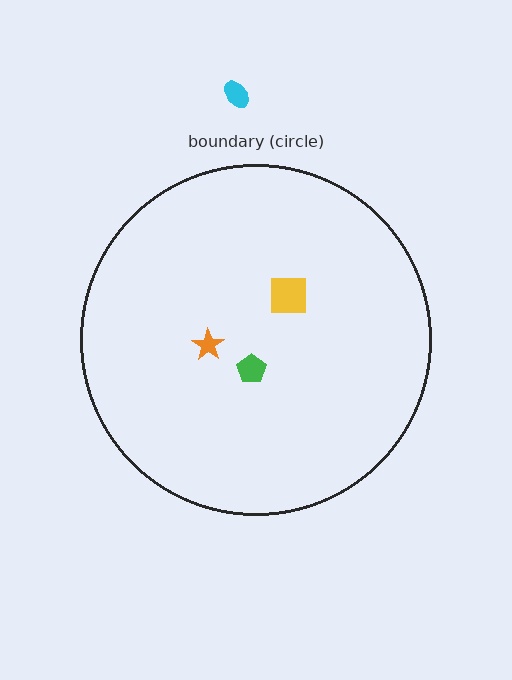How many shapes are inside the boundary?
3 inside, 1 outside.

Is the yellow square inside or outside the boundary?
Inside.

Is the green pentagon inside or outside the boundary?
Inside.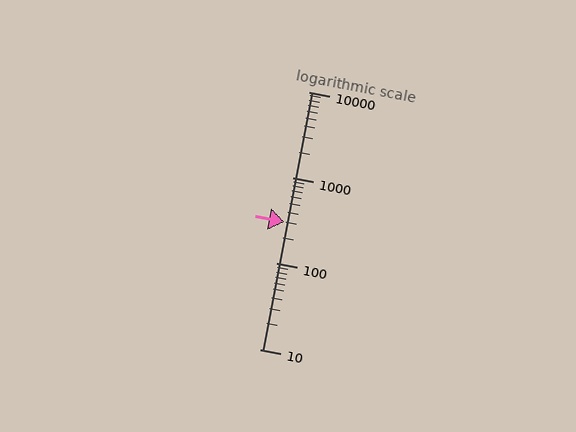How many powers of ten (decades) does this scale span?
The scale spans 3 decades, from 10 to 10000.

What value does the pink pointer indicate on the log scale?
The pointer indicates approximately 300.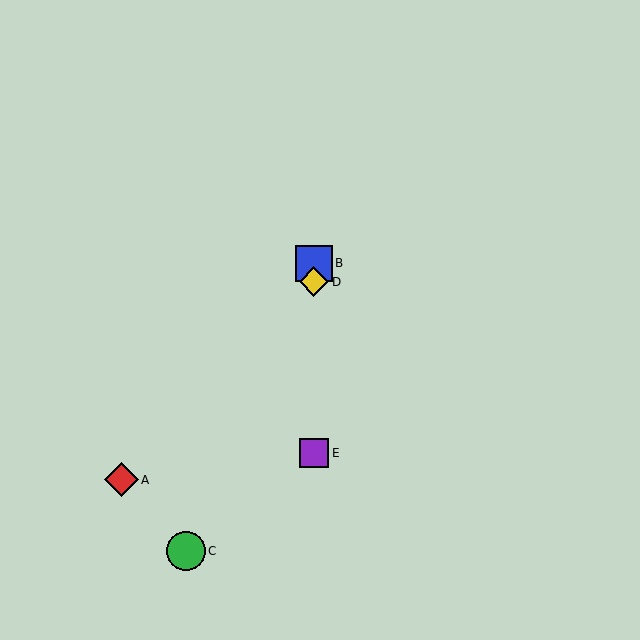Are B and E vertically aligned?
Yes, both are at x≈314.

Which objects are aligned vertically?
Objects B, D, E are aligned vertically.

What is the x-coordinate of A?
Object A is at x≈121.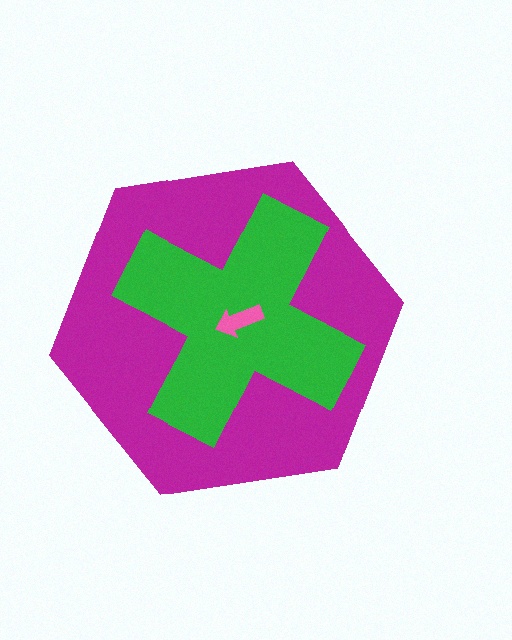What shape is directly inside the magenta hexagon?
The green cross.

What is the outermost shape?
The magenta hexagon.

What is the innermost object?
The pink arrow.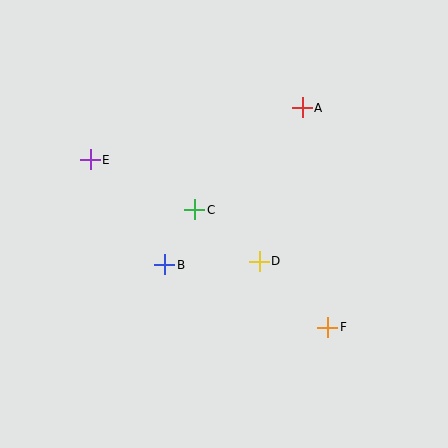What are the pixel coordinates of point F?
Point F is at (328, 327).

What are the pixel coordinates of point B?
Point B is at (165, 265).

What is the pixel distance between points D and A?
The distance between D and A is 159 pixels.